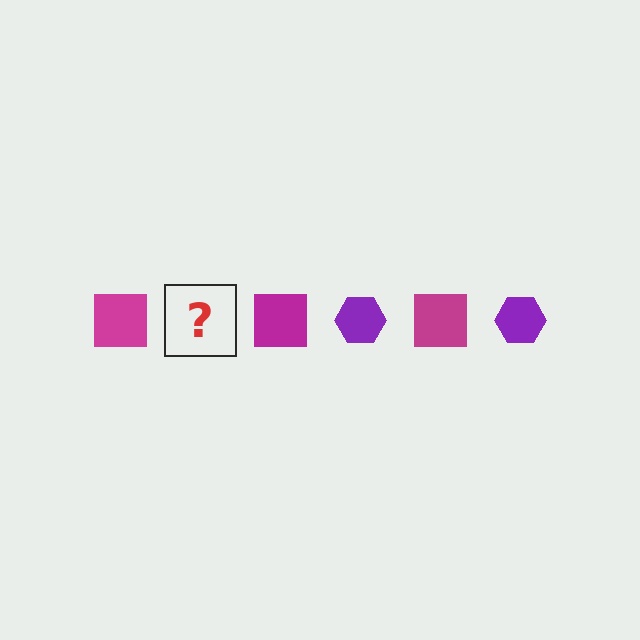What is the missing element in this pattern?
The missing element is a purple hexagon.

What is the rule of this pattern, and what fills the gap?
The rule is that the pattern alternates between magenta square and purple hexagon. The gap should be filled with a purple hexagon.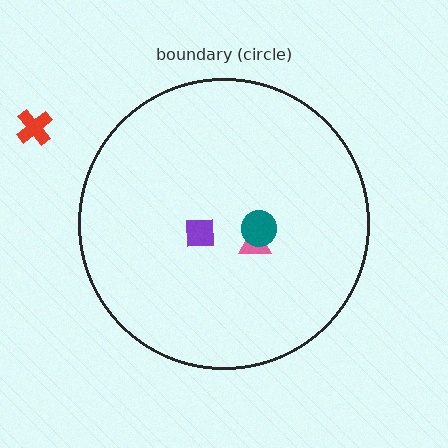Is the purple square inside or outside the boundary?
Inside.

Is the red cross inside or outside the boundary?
Outside.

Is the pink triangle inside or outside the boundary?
Inside.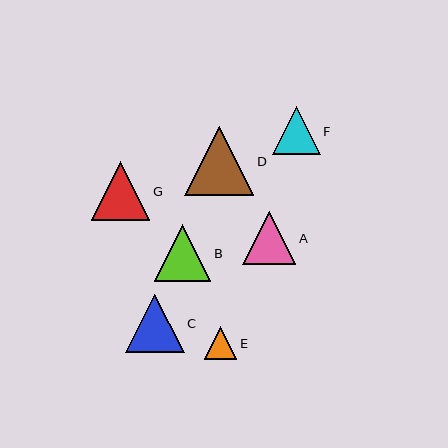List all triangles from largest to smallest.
From largest to smallest: D, C, G, B, A, F, E.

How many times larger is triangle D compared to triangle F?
Triangle D is approximately 1.5 times the size of triangle F.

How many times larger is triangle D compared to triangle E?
Triangle D is approximately 2.1 times the size of triangle E.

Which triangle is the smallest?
Triangle E is the smallest with a size of approximately 32 pixels.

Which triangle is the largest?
Triangle D is the largest with a size of approximately 69 pixels.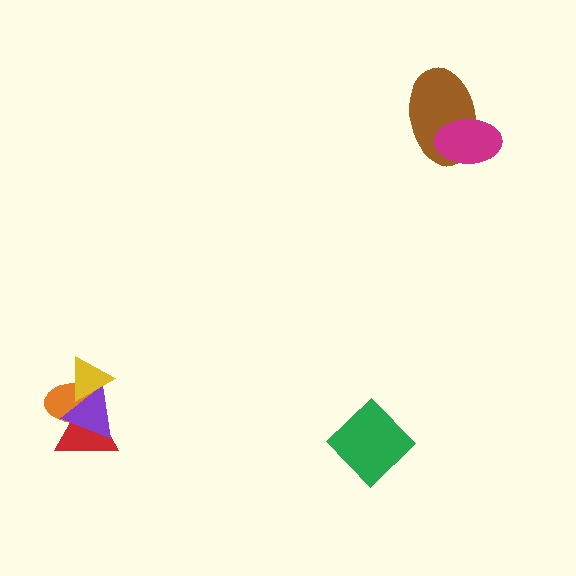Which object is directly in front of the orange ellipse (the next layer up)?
The purple triangle is directly in front of the orange ellipse.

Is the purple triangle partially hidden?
Yes, it is partially covered by another shape.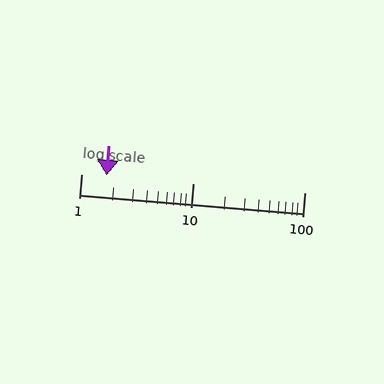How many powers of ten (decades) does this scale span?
The scale spans 2 decades, from 1 to 100.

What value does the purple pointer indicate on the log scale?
The pointer indicates approximately 1.7.